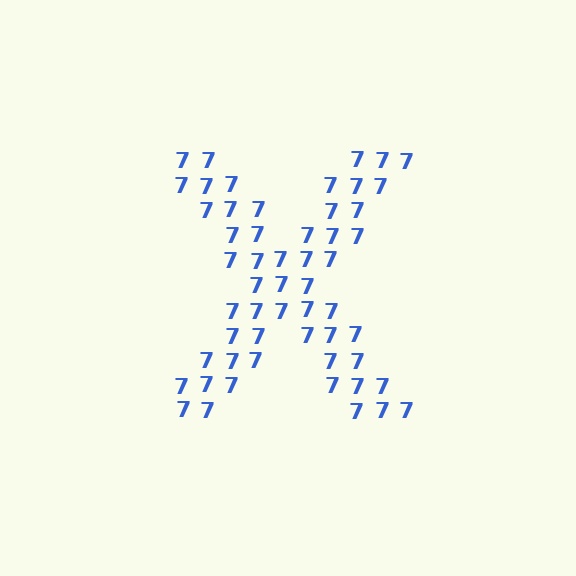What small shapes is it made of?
It is made of small digit 7's.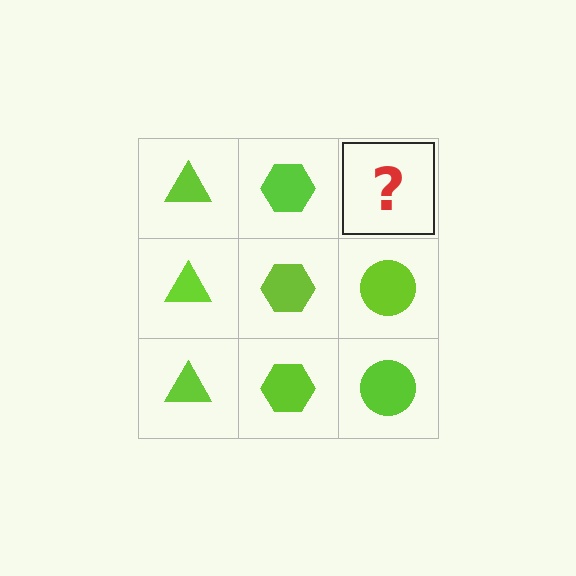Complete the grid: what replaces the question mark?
The question mark should be replaced with a lime circle.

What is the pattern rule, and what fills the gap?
The rule is that each column has a consistent shape. The gap should be filled with a lime circle.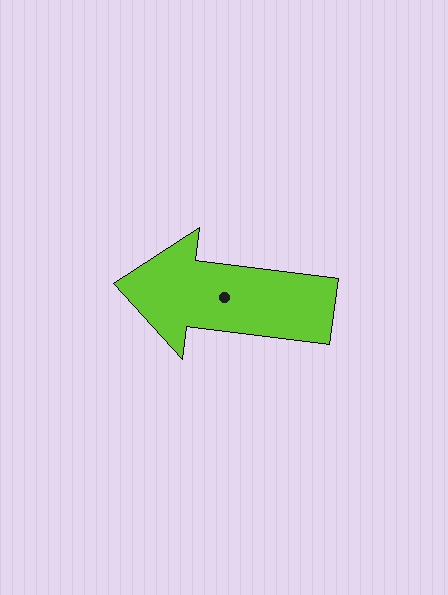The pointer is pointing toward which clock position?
Roughly 9 o'clock.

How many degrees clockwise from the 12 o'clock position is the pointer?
Approximately 277 degrees.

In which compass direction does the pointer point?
West.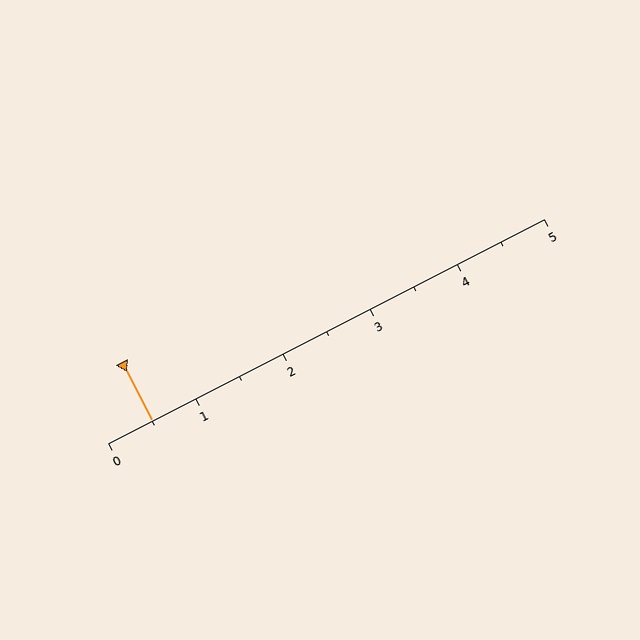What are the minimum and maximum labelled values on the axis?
The axis runs from 0 to 5.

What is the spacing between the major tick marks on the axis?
The major ticks are spaced 1 apart.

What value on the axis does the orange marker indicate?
The marker indicates approximately 0.5.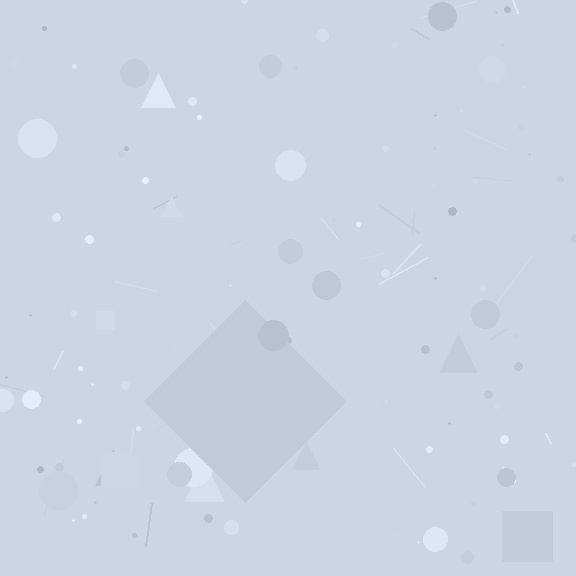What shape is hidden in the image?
A diamond is hidden in the image.